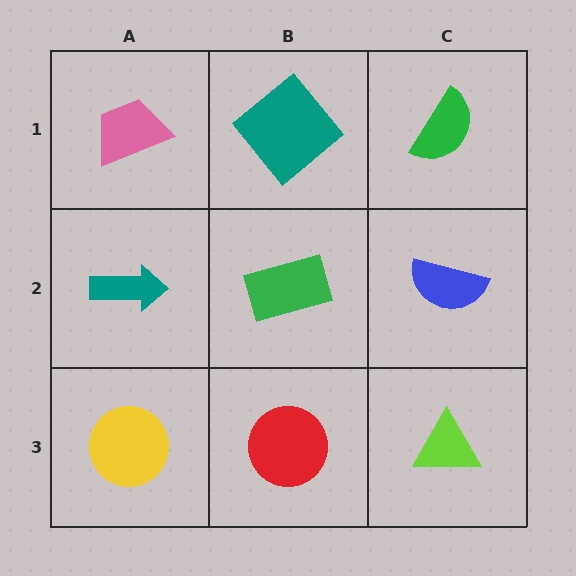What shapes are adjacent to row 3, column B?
A green rectangle (row 2, column B), a yellow circle (row 3, column A), a lime triangle (row 3, column C).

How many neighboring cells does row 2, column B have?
4.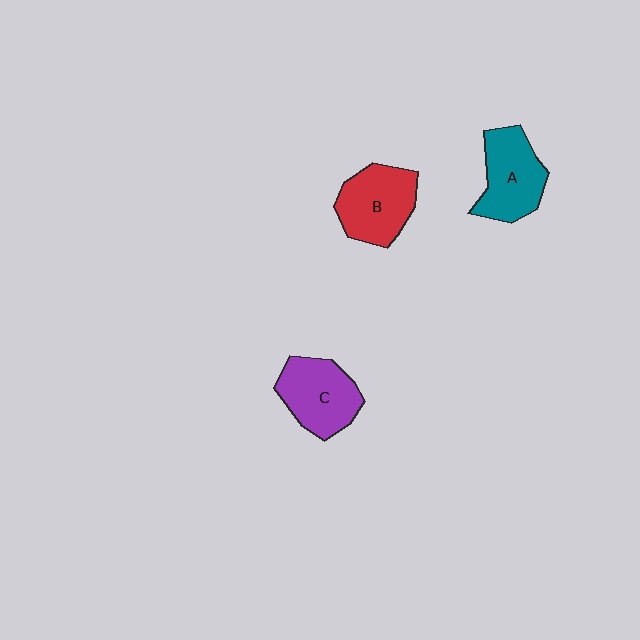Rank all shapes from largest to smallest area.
From largest to smallest: B (red), C (purple), A (teal).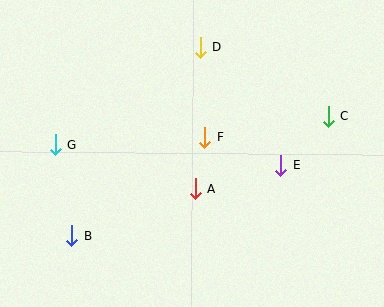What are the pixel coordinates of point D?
Point D is at (200, 47).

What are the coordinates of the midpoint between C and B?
The midpoint between C and B is at (200, 176).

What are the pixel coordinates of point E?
Point E is at (281, 165).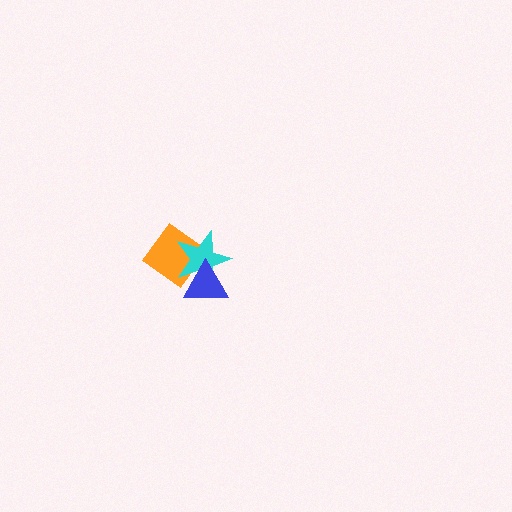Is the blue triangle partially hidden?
No, no other shape covers it.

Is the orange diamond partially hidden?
Yes, it is partially covered by another shape.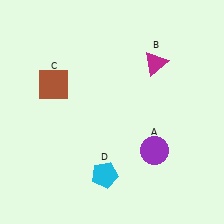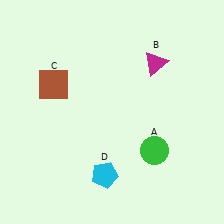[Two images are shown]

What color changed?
The circle (A) changed from purple in Image 1 to green in Image 2.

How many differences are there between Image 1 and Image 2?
There is 1 difference between the two images.